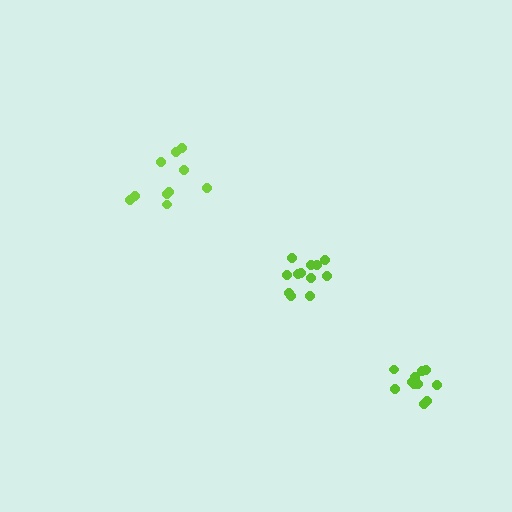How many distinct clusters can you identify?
There are 3 distinct clusters.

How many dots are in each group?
Group 1: 12 dots, Group 2: 10 dots, Group 3: 11 dots (33 total).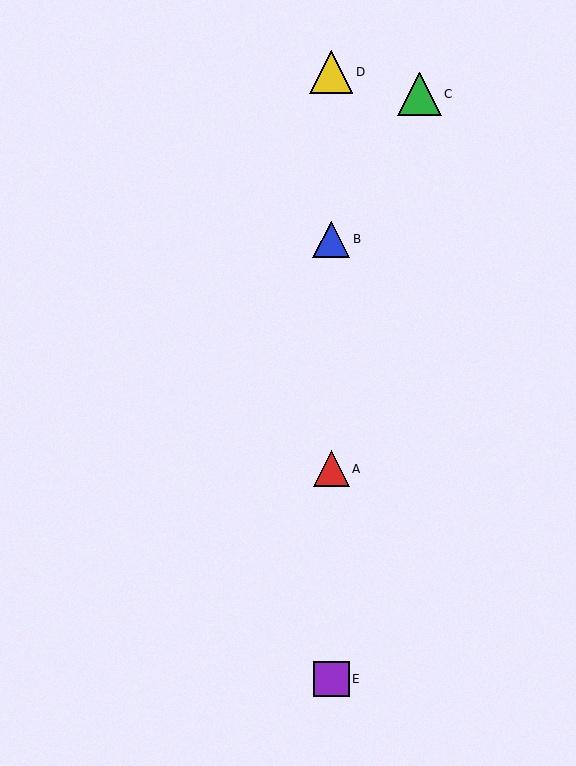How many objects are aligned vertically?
4 objects (A, B, D, E) are aligned vertically.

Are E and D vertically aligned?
Yes, both are at x≈331.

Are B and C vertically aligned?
No, B is at x≈331 and C is at x≈419.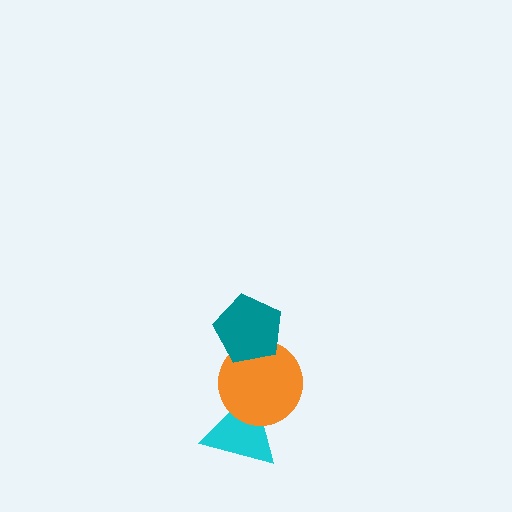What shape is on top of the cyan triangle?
The orange circle is on top of the cyan triangle.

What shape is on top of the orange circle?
The teal pentagon is on top of the orange circle.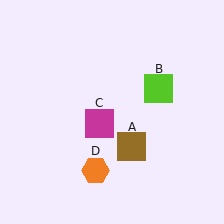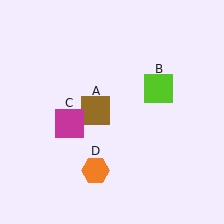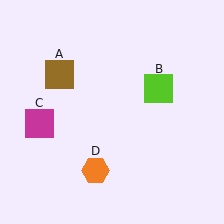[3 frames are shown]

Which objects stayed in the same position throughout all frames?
Lime square (object B) and orange hexagon (object D) remained stationary.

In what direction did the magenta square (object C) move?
The magenta square (object C) moved left.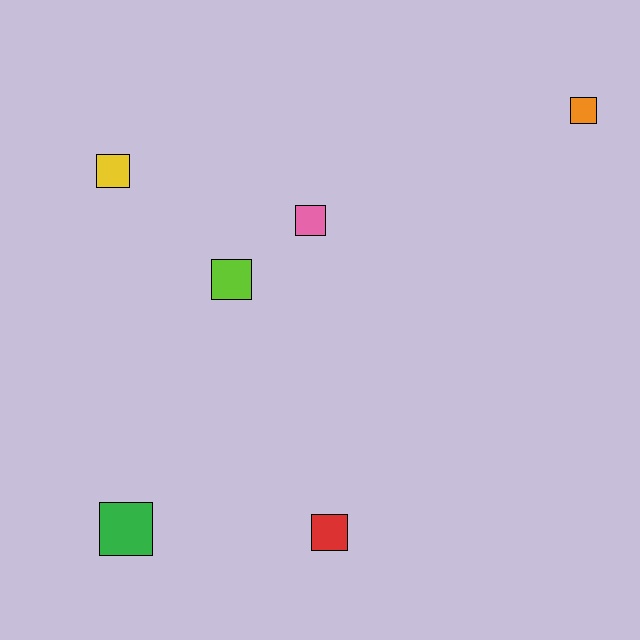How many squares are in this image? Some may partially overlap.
There are 6 squares.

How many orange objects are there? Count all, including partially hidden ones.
There is 1 orange object.